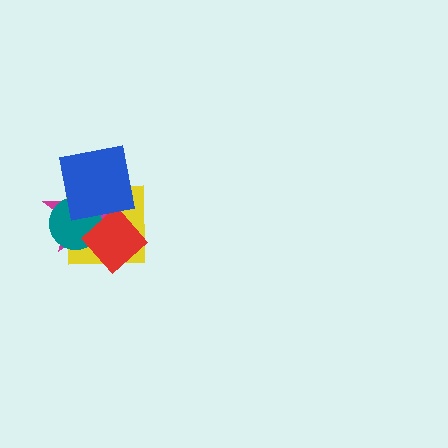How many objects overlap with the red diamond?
3 objects overlap with the red diamond.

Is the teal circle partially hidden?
Yes, it is partially covered by another shape.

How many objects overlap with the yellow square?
4 objects overlap with the yellow square.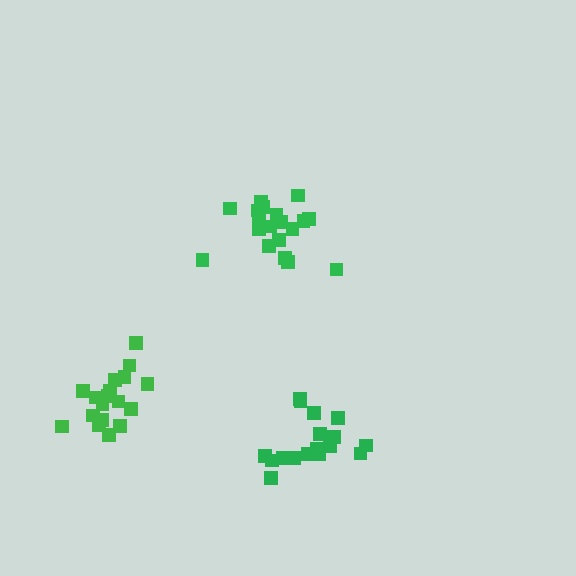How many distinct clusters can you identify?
There are 3 distinct clusters.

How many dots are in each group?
Group 1: 19 dots, Group 2: 17 dots, Group 3: 18 dots (54 total).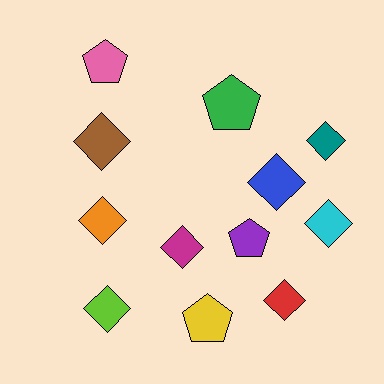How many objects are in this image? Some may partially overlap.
There are 12 objects.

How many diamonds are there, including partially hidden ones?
There are 8 diamonds.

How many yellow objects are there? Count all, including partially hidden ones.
There is 1 yellow object.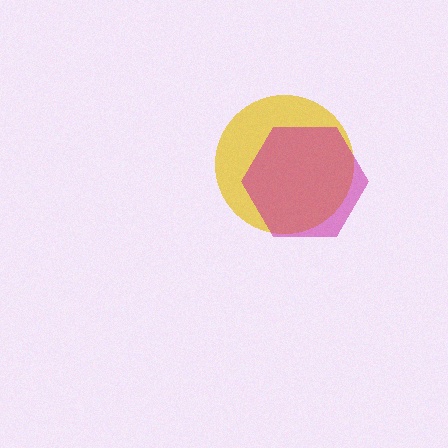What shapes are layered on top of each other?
The layered shapes are: a yellow circle, a magenta hexagon.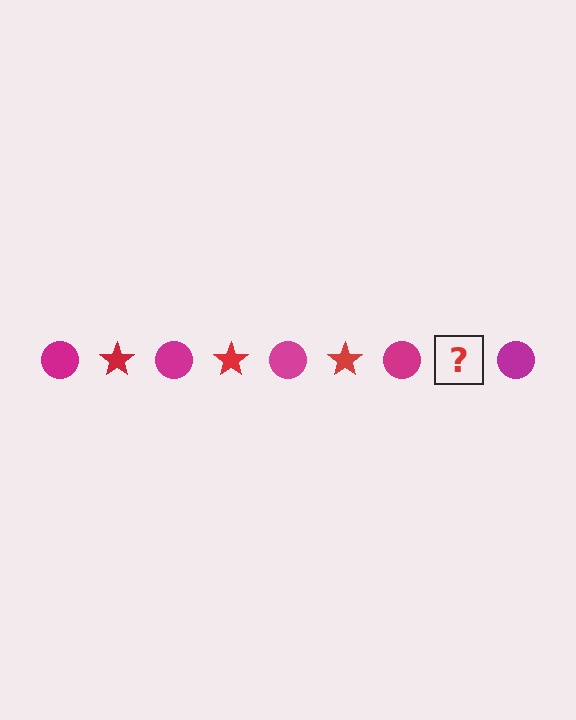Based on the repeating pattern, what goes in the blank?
The blank should be a red star.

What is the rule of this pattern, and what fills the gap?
The rule is that the pattern alternates between magenta circle and red star. The gap should be filled with a red star.